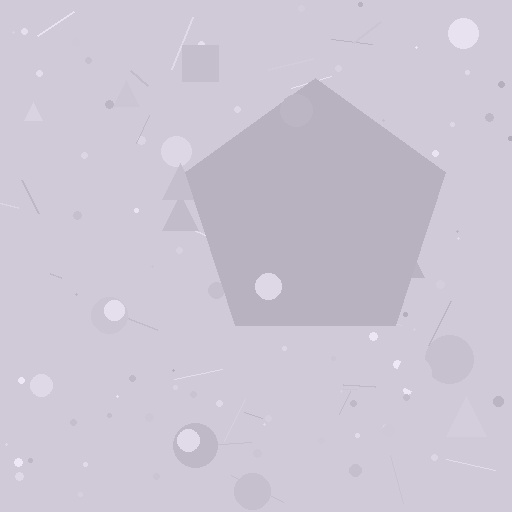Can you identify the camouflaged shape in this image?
The camouflaged shape is a pentagon.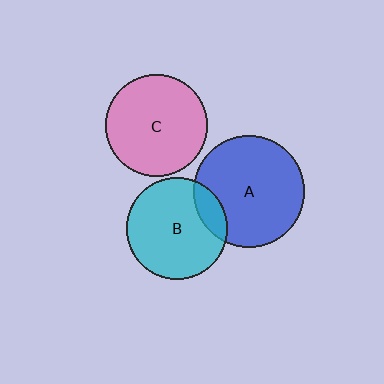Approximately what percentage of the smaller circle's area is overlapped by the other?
Approximately 15%.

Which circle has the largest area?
Circle A (blue).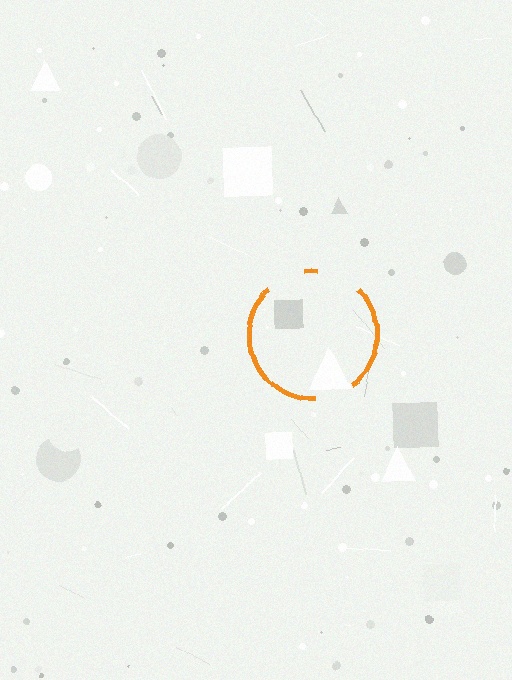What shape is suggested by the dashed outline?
The dashed outline suggests a circle.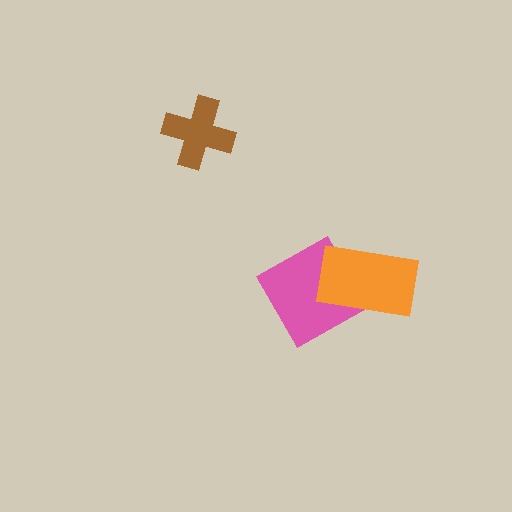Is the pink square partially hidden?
Yes, it is partially covered by another shape.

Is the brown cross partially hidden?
No, no other shape covers it.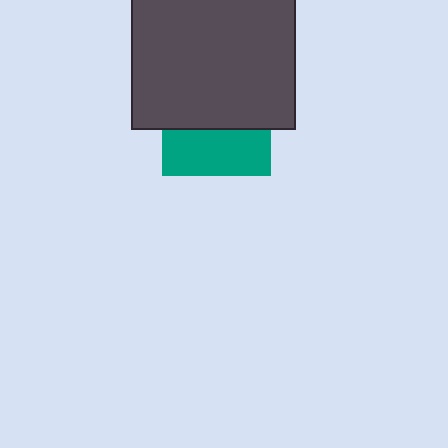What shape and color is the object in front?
The object in front is a dark gray rectangle.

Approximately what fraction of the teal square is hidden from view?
Roughly 57% of the teal square is hidden behind the dark gray rectangle.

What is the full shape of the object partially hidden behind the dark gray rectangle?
The partially hidden object is a teal square.